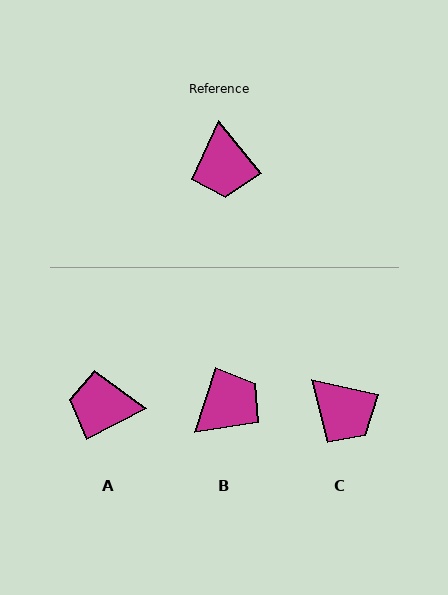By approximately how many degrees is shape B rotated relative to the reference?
Approximately 123 degrees counter-clockwise.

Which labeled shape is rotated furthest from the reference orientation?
B, about 123 degrees away.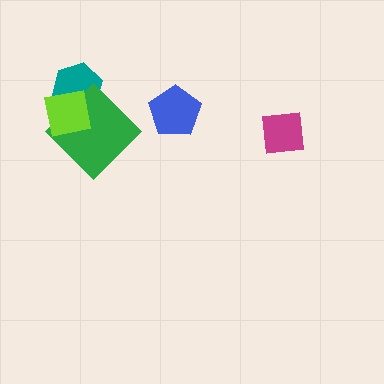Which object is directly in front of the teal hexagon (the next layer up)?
The green diamond is directly in front of the teal hexagon.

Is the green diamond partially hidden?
Yes, it is partially covered by another shape.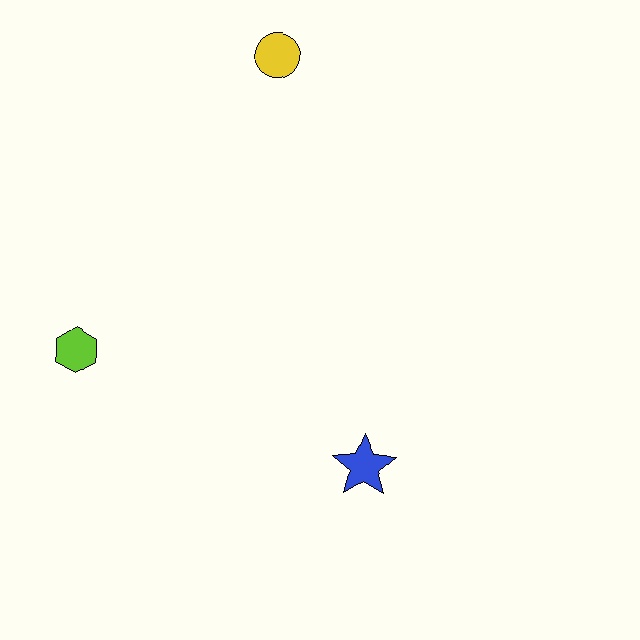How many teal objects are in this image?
There are no teal objects.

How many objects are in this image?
There are 3 objects.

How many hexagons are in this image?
There is 1 hexagon.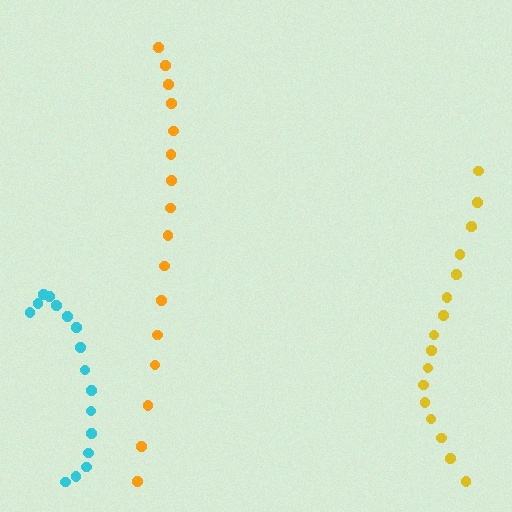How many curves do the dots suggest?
There are 3 distinct paths.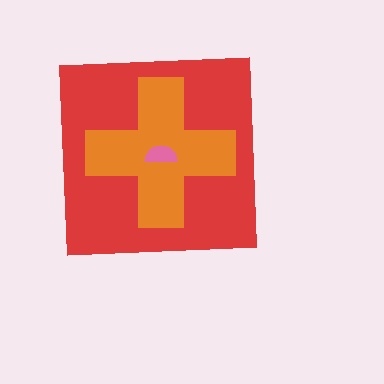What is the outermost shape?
The red square.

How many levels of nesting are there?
3.